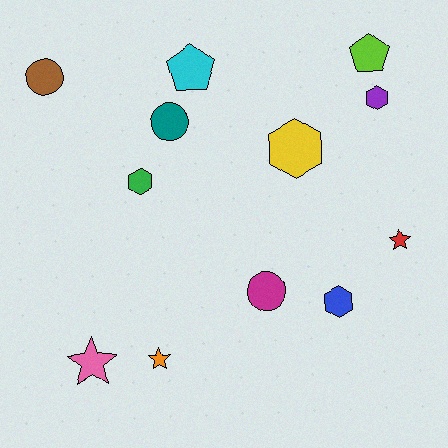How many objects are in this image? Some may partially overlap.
There are 12 objects.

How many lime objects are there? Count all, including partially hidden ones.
There is 1 lime object.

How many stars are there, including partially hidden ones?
There are 3 stars.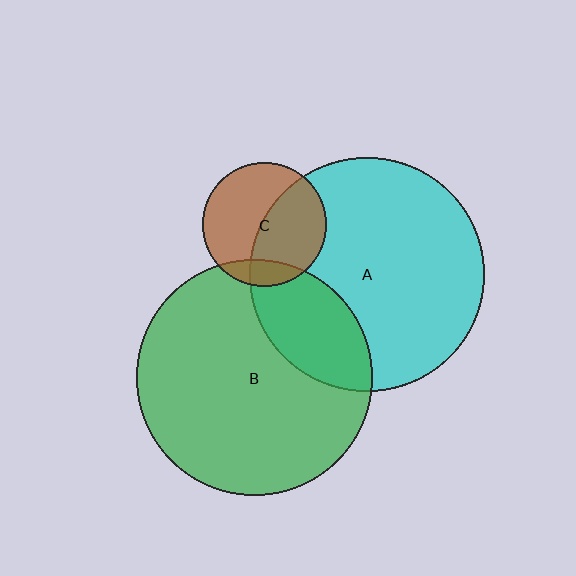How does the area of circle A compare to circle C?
Approximately 3.6 times.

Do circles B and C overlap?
Yes.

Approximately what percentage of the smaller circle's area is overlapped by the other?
Approximately 15%.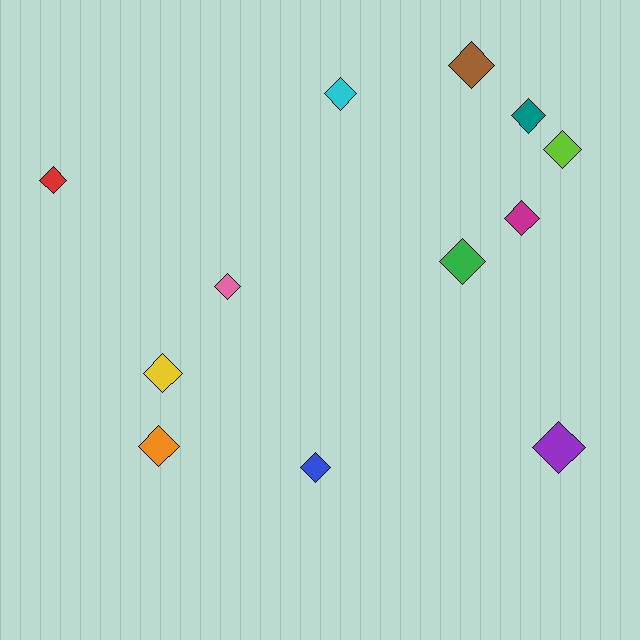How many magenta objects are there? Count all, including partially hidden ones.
There is 1 magenta object.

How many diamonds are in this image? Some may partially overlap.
There are 12 diamonds.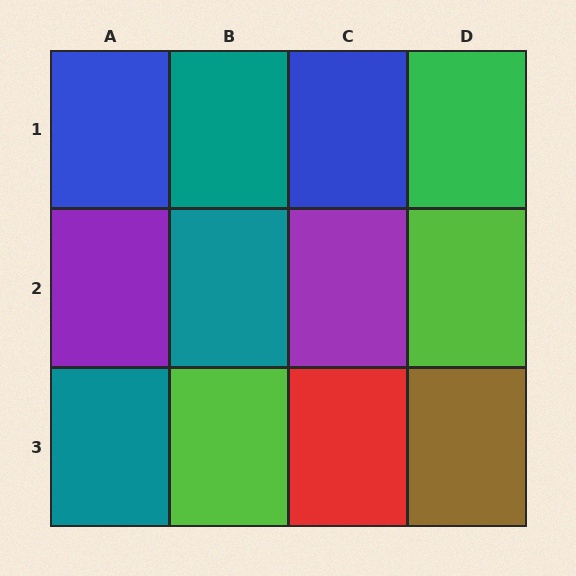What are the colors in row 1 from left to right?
Blue, teal, blue, green.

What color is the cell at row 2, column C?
Purple.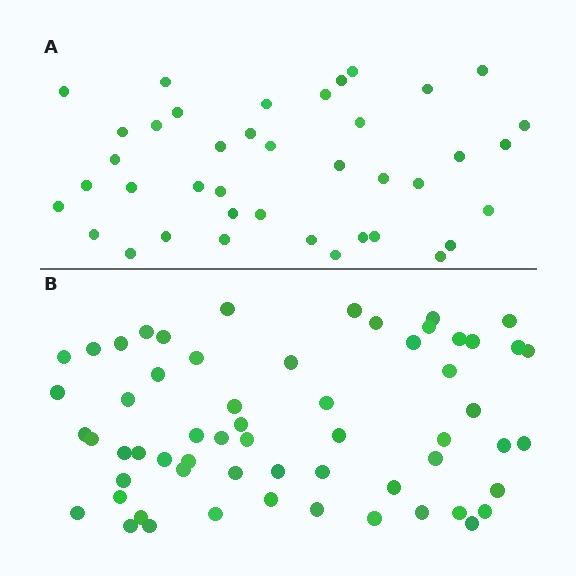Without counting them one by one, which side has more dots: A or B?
Region B (the bottom region) has more dots.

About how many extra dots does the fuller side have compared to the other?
Region B has approximately 20 more dots than region A.